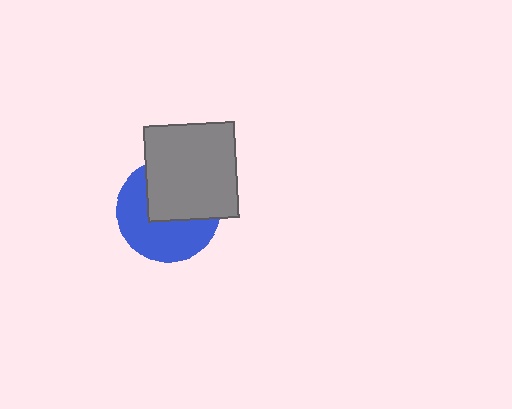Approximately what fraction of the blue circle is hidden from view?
Roughly 47% of the blue circle is hidden behind the gray rectangle.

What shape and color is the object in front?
The object in front is a gray rectangle.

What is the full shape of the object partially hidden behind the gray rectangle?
The partially hidden object is a blue circle.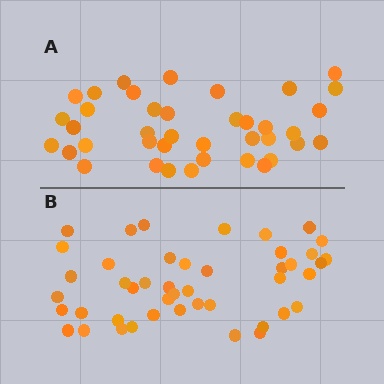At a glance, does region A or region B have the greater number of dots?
Region B (the bottom region) has more dots.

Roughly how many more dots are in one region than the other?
Region B has about 6 more dots than region A.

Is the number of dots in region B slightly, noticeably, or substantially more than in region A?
Region B has only slightly more — the two regions are fairly close. The ratio is roughly 1.2 to 1.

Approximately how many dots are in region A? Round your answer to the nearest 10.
About 40 dots. (The exact count is 39, which rounds to 40.)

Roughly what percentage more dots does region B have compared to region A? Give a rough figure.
About 15% more.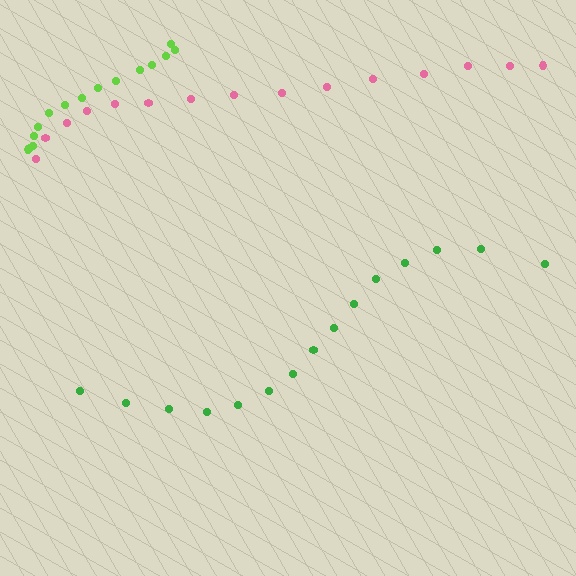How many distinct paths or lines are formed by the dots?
There are 3 distinct paths.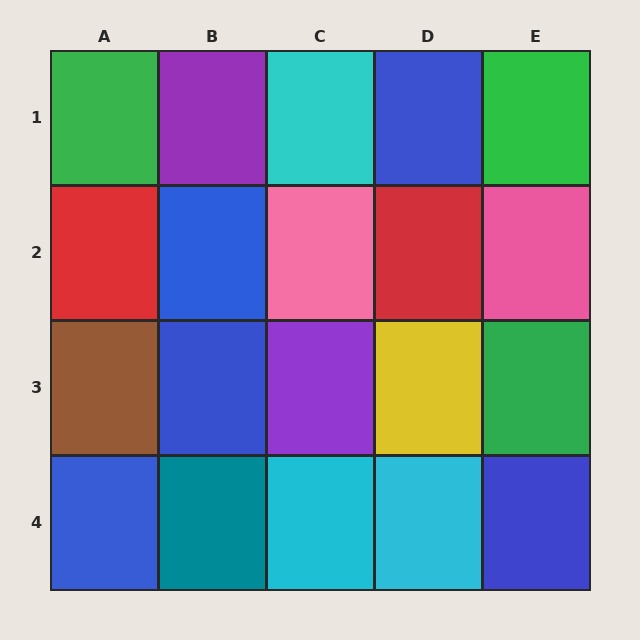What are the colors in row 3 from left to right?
Brown, blue, purple, yellow, green.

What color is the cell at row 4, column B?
Teal.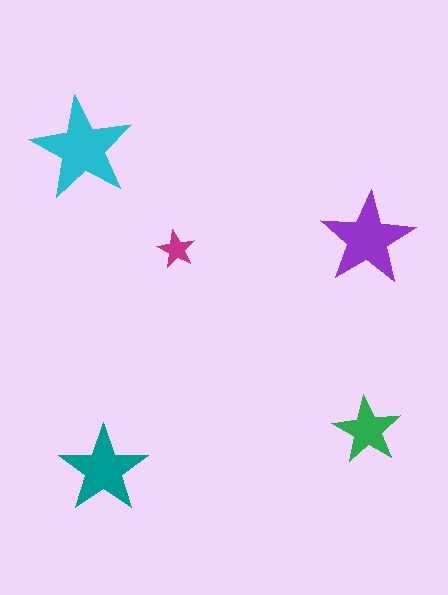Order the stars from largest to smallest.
the cyan one, the purple one, the teal one, the green one, the magenta one.